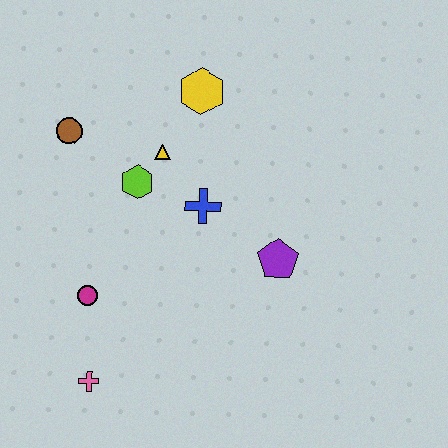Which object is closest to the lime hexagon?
The yellow triangle is closest to the lime hexagon.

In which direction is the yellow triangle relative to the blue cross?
The yellow triangle is above the blue cross.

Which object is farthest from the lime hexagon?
The pink cross is farthest from the lime hexagon.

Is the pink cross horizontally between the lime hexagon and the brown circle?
Yes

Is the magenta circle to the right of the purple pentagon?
No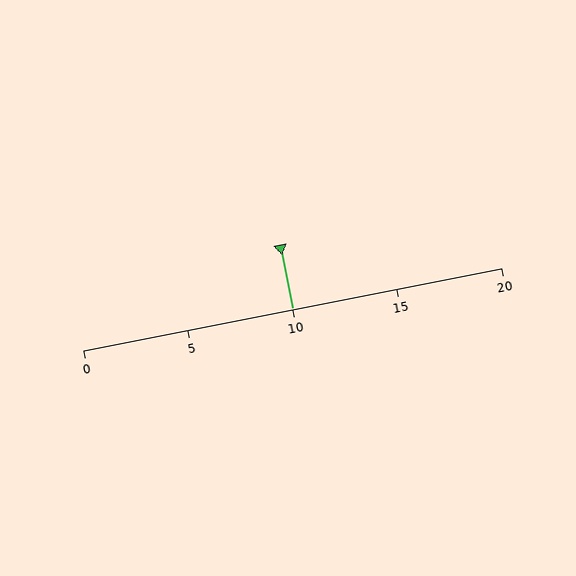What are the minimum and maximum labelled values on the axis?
The axis runs from 0 to 20.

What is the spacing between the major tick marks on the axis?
The major ticks are spaced 5 apart.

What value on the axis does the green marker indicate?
The marker indicates approximately 10.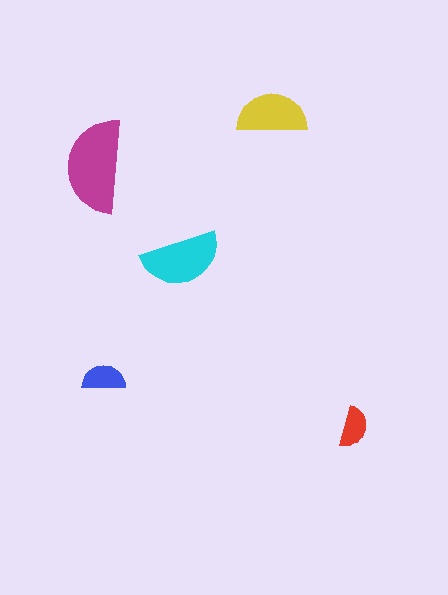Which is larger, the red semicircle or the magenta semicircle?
The magenta one.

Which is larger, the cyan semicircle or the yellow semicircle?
The cyan one.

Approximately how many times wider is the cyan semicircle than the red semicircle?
About 2 times wider.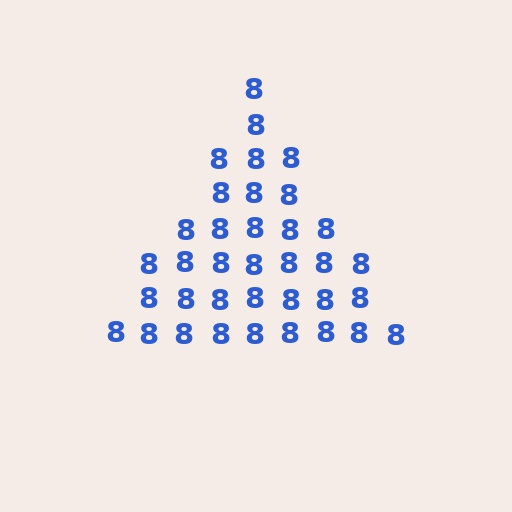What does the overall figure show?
The overall figure shows a triangle.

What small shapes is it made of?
It is made of small digit 8's.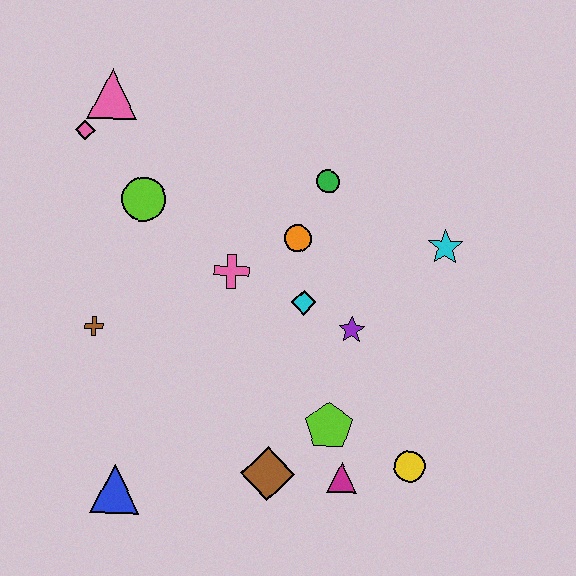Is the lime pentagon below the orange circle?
Yes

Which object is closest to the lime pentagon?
The magenta triangle is closest to the lime pentagon.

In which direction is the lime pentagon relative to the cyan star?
The lime pentagon is below the cyan star.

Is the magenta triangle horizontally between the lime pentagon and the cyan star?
Yes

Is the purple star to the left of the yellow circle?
Yes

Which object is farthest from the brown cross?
The cyan star is farthest from the brown cross.